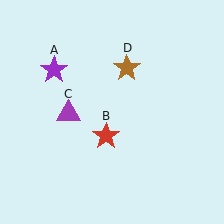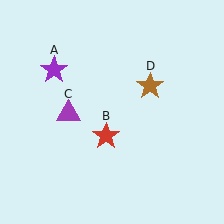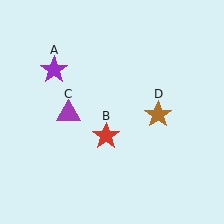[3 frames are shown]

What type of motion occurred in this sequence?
The brown star (object D) rotated clockwise around the center of the scene.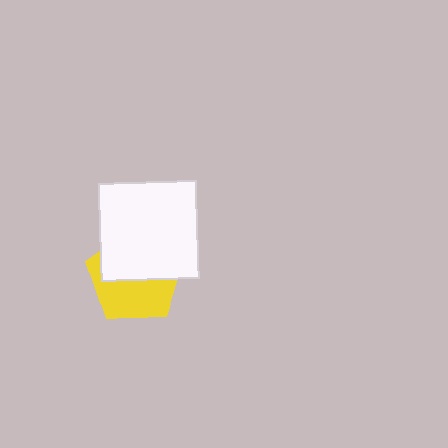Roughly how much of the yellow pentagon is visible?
About half of it is visible (roughly 49%).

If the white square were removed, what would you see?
You would see the complete yellow pentagon.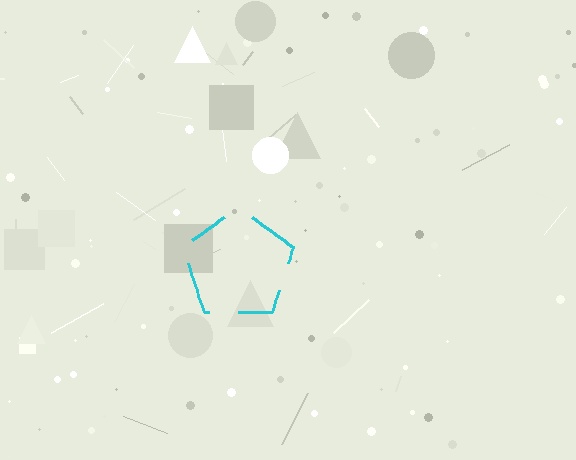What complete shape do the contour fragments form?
The contour fragments form a pentagon.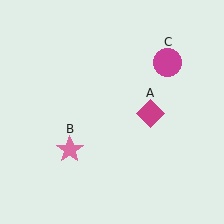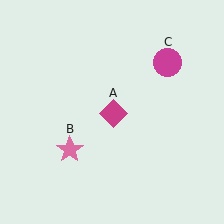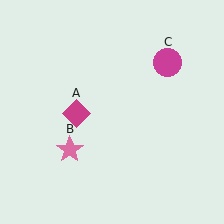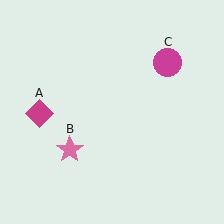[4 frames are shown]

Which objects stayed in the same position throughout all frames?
Pink star (object B) and magenta circle (object C) remained stationary.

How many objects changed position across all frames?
1 object changed position: magenta diamond (object A).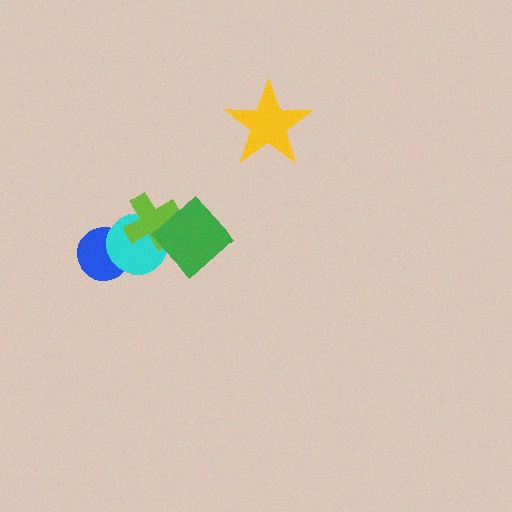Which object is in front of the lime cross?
The green diamond is in front of the lime cross.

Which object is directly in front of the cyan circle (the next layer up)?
The lime cross is directly in front of the cyan circle.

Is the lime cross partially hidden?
Yes, it is partially covered by another shape.